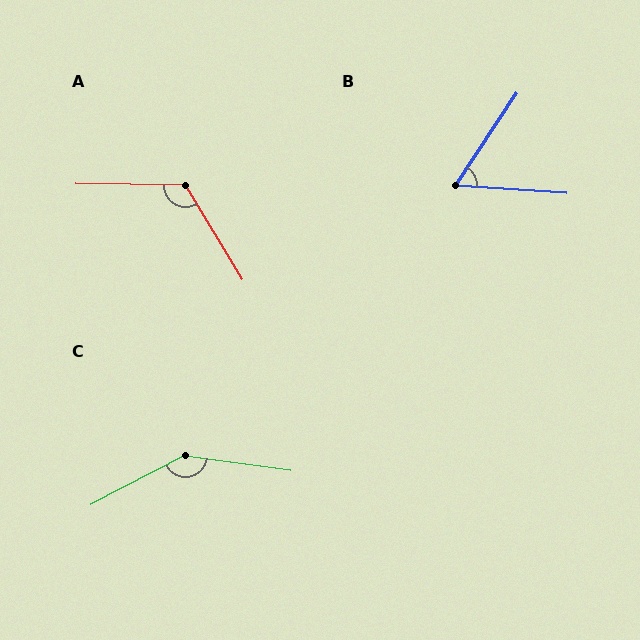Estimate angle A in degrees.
Approximately 122 degrees.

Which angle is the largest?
C, at approximately 145 degrees.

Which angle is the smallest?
B, at approximately 60 degrees.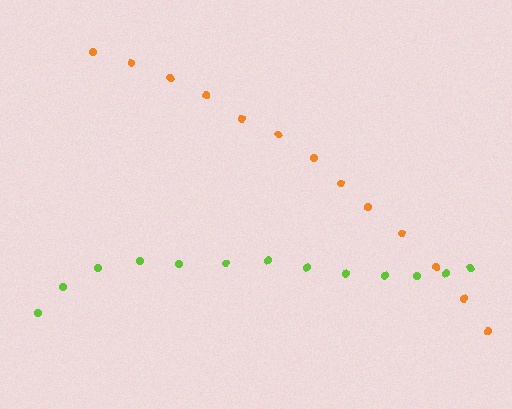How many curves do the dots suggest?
There are 2 distinct paths.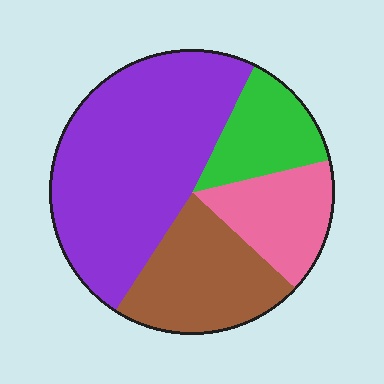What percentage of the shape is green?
Green takes up about one eighth (1/8) of the shape.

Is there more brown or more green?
Brown.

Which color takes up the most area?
Purple, at roughly 50%.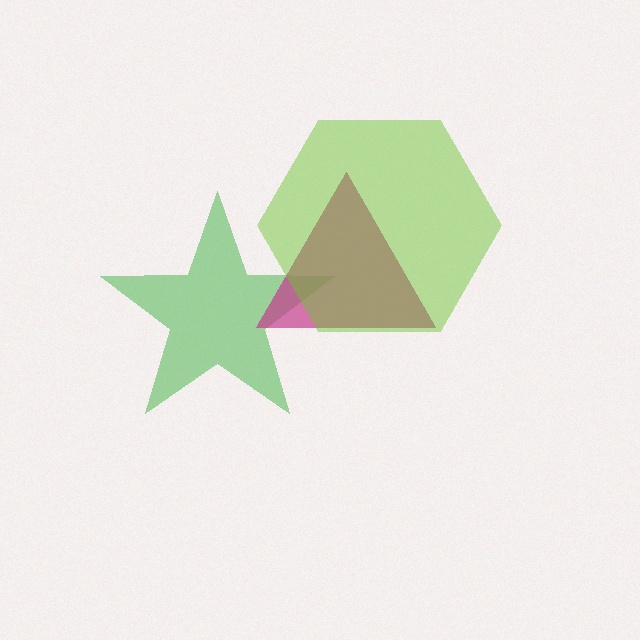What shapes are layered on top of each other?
The layered shapes are: a green star, a magenta triangle, a lime hexagon.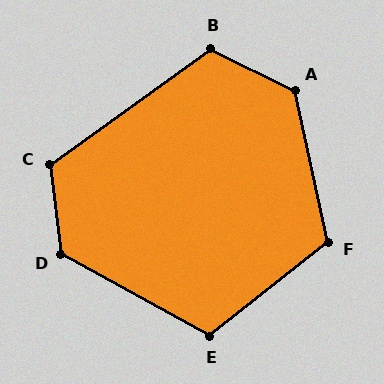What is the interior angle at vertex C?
Approximately 119 degrees (obtuse).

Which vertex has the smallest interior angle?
E, at approximately 113 degrees.